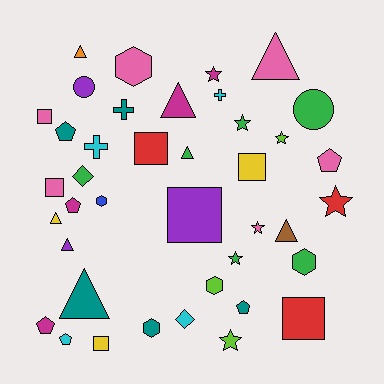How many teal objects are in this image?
There are 5 teal objects.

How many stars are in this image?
There are 7 stars.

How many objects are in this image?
There are 40 objects.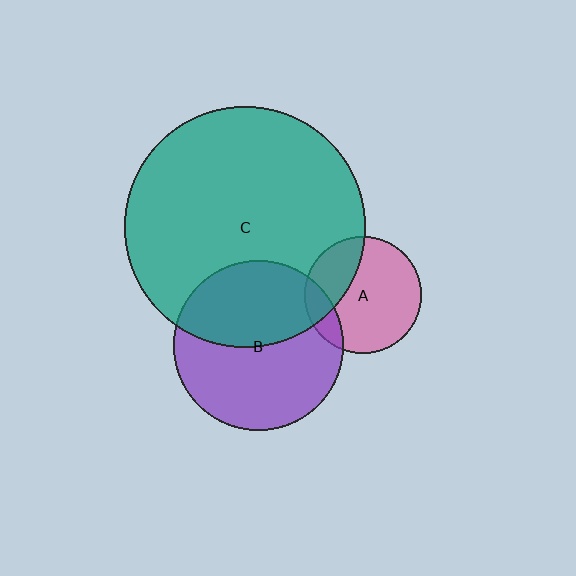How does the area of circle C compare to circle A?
Approximately 4.2 times.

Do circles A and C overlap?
Yes.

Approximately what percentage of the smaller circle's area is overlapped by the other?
Approximately 30%.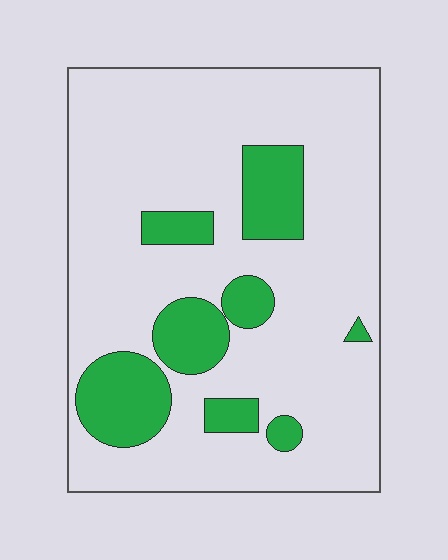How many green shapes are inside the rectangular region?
8.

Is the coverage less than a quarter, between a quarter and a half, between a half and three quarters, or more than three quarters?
Less than a quarter.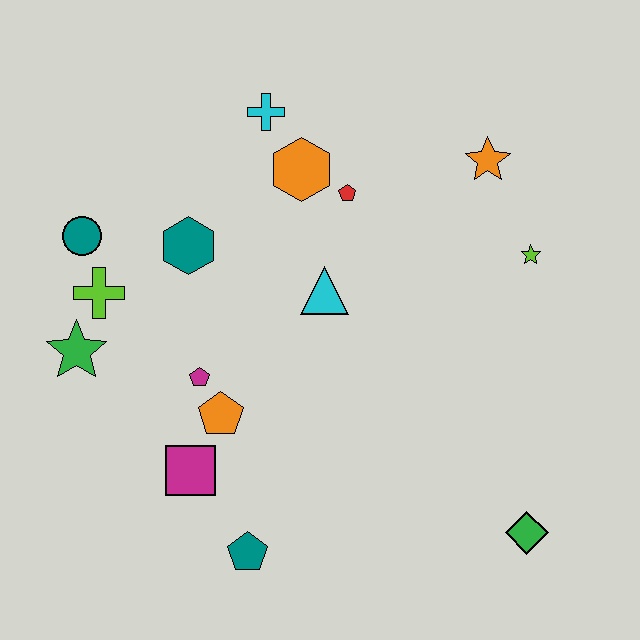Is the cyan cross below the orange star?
No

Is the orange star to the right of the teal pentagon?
Yes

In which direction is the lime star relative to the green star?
The lime star is to the right of the green star.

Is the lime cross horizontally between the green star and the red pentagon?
Yes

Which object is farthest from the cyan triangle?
The green diamond is farthest from the cyan triangle.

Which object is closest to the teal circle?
The lime cross is closest to the teal circle.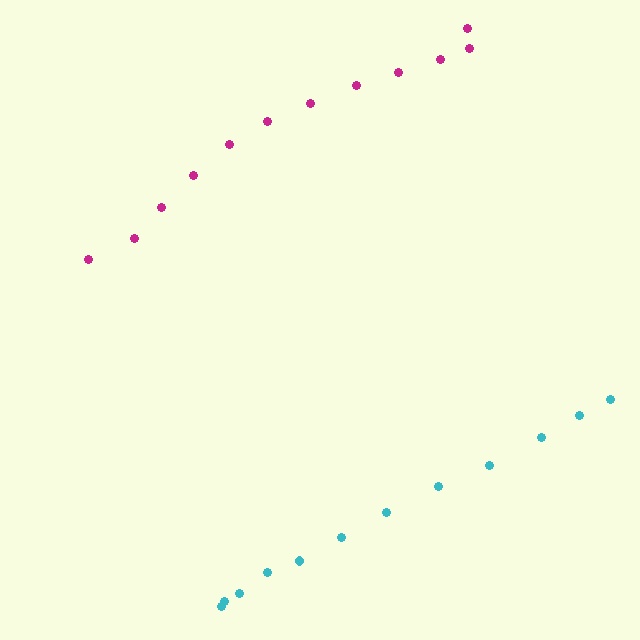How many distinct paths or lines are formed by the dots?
There are 2 distinct paths.